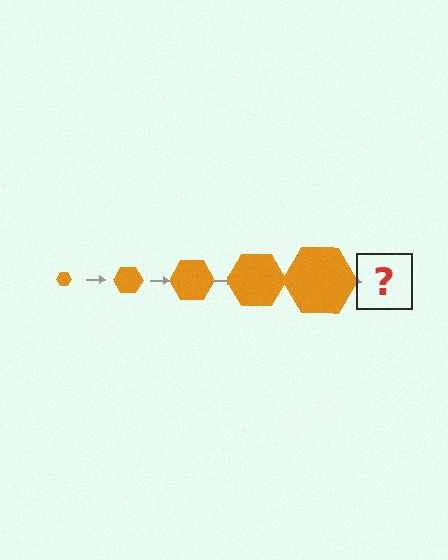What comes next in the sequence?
The next element should be an orange hexagon, larger than the previous one.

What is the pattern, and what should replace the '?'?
The pattern is that the hexagon gets progressively larger each step. The '?' should be an orange hexagon, larger than the previous one.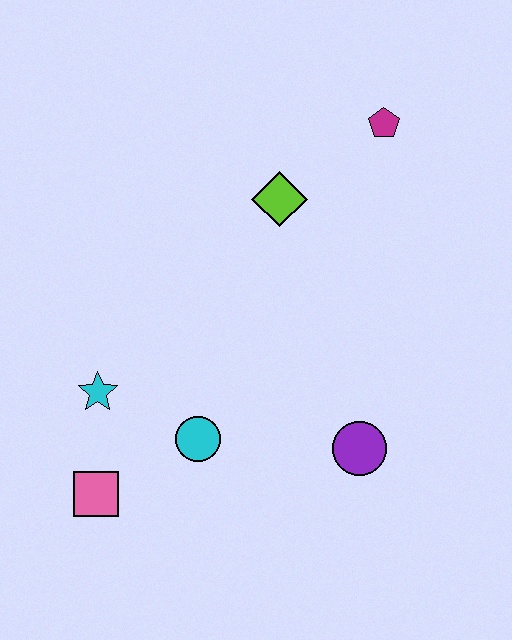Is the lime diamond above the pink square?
Yes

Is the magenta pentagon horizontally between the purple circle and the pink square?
No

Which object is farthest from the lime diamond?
The pink square is farthest from the lime diamond.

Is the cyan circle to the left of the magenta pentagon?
Yes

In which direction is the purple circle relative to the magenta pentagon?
The purple circle is below the magenta pentagon.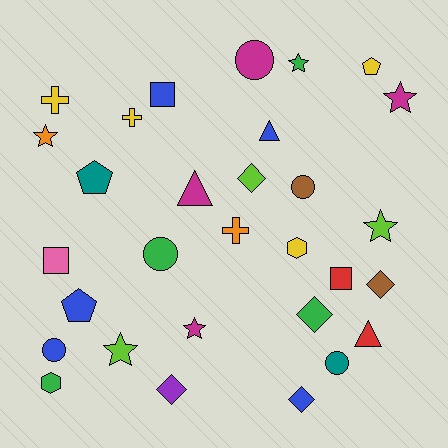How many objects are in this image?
There are 30 objects.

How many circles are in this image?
There are 5 circles.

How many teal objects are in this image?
There are 2 teal objects.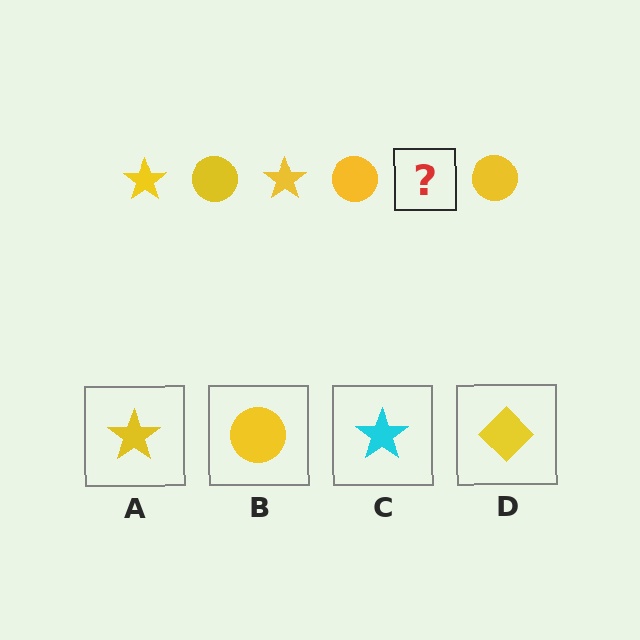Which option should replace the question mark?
Option A.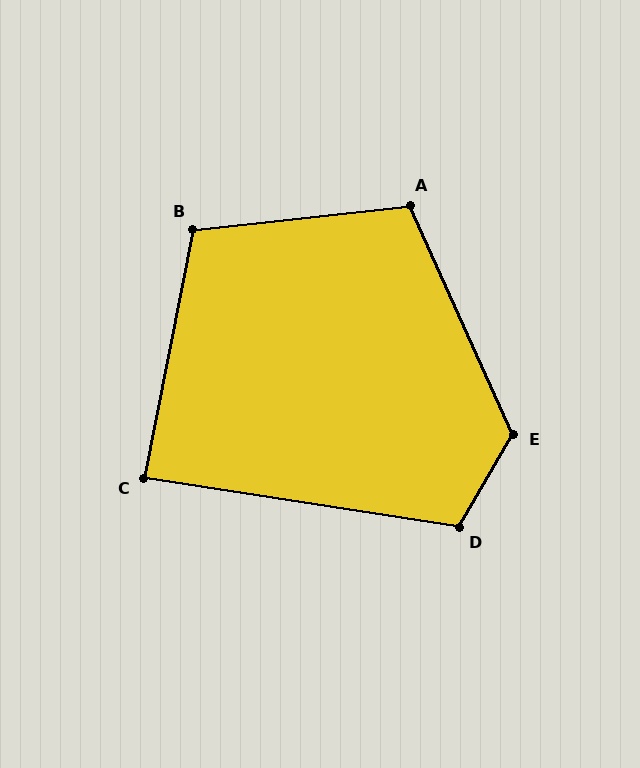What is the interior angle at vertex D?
Approximately 111 degrees (obtuse).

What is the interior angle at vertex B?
Approximately 107 degrees (obtuse).